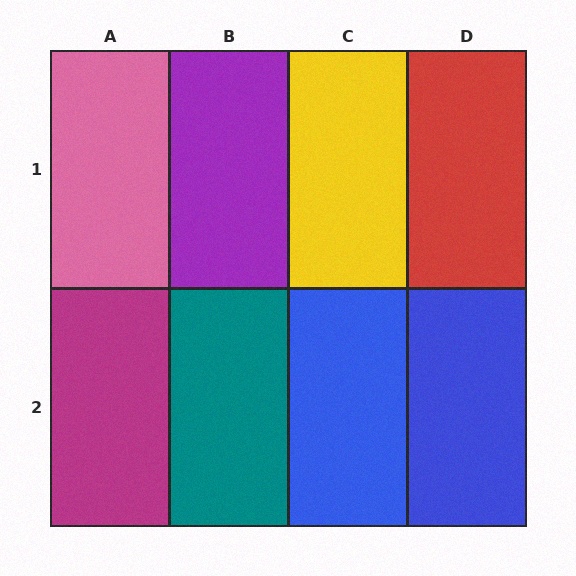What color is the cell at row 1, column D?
Red.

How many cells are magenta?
1 cell is magenta.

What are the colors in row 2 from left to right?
Magenta, teal, blue, blue.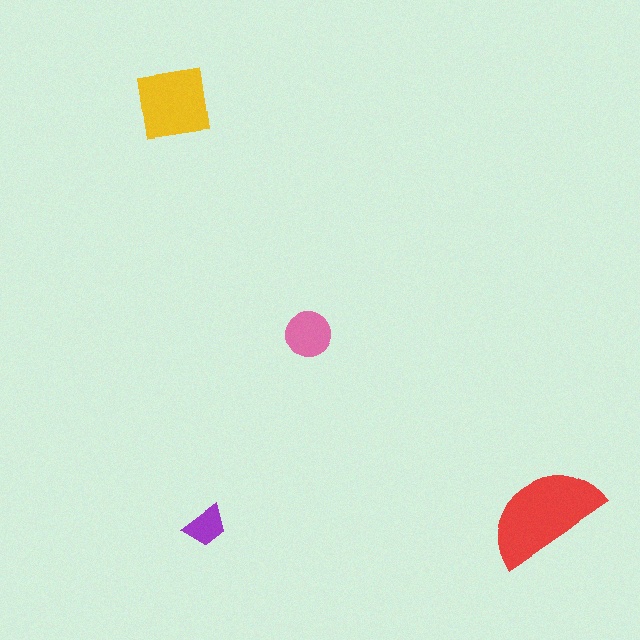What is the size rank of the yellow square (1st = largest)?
2nd.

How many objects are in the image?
There are 4 objects in the image.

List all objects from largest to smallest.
The red semicircle, the yellow square, the pink circle, the purple trapezoid.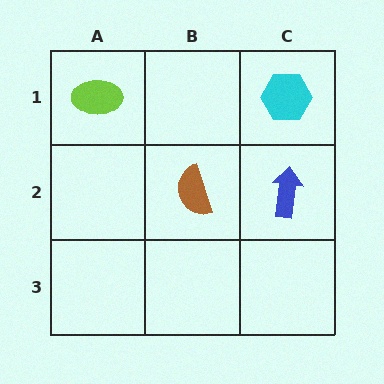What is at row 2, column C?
A blue arrow.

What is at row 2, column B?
A brown semicircle.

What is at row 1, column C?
A cyan hexagon.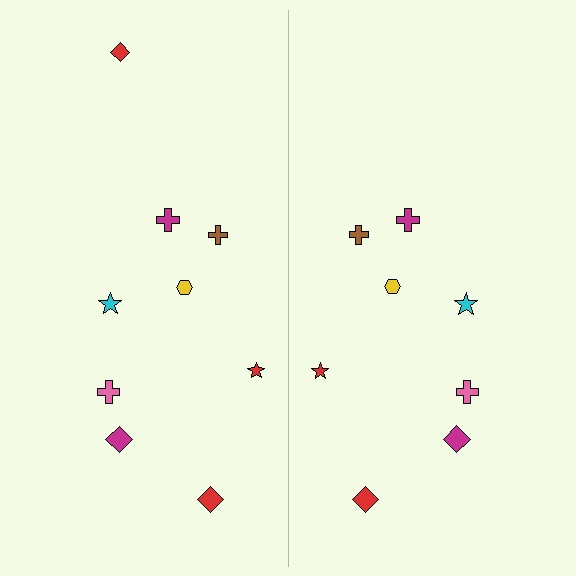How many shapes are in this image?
There are 17 shapes in this image.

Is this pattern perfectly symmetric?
No, the pattern is not perfectly symmetric. A red diamond is missing from the right side.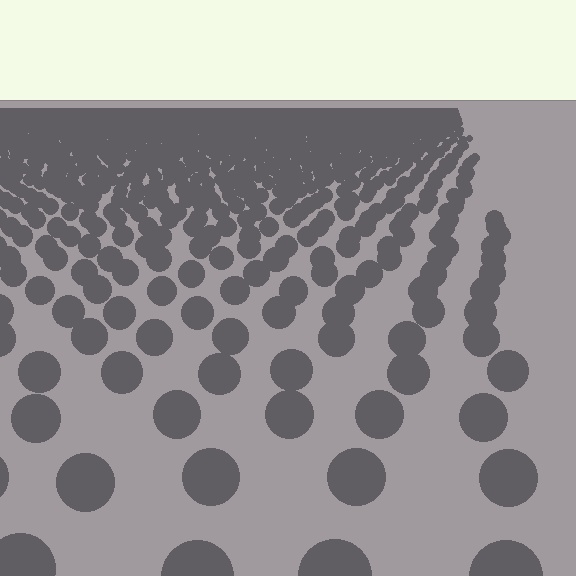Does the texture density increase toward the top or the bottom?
Density increases toward the top.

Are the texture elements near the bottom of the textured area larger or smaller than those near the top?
Larger. Near the bottom, elements are closer to the viewer and appear at a bigger on-screen size.